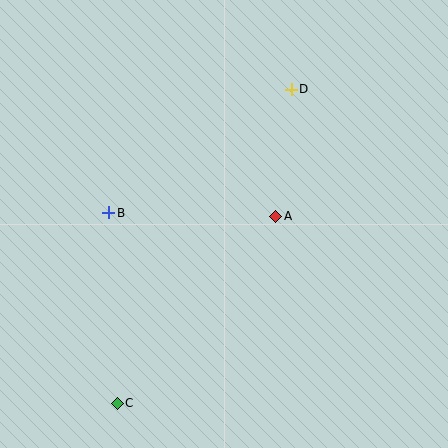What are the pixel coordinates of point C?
Point C is at (117, 403).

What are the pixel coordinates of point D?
Point D is at (291, 89).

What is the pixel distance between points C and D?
The distance between C and D is 359 pixels.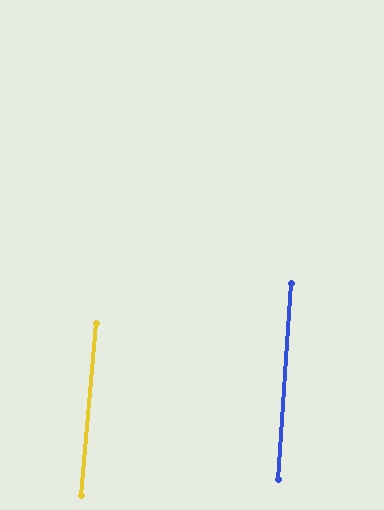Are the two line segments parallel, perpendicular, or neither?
Parallel — their directions differ by only 1.3°.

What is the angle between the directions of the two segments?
Approximately 1 degree.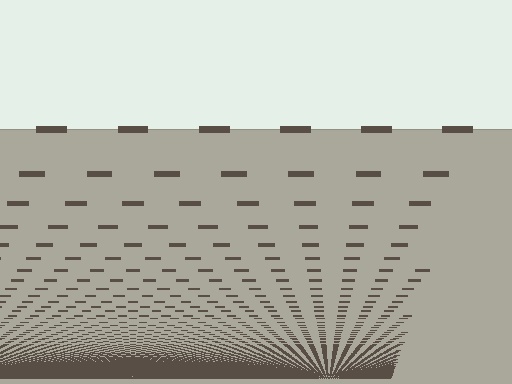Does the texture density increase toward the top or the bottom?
Density increases toward the bottom.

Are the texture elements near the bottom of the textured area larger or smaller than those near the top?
Smaller. The gradient is inverted — elements near the bottom are smaller and denser.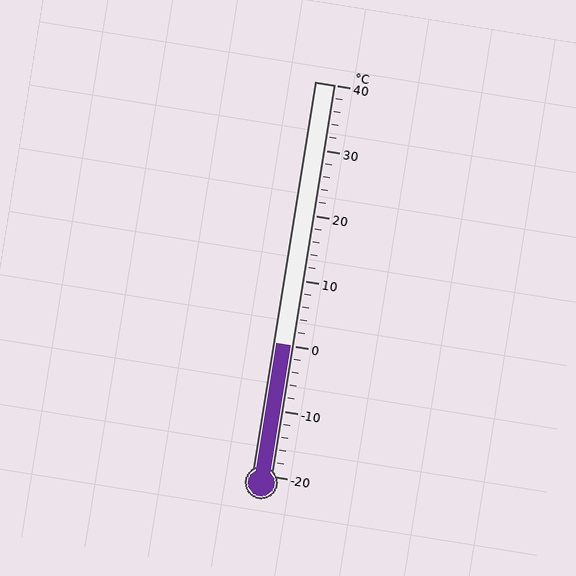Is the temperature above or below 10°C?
The temperature is below 10°C.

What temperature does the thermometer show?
The thermometer shows approximately 0°C.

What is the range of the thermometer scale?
The thermometer scale ranges from -20°C to 40°C.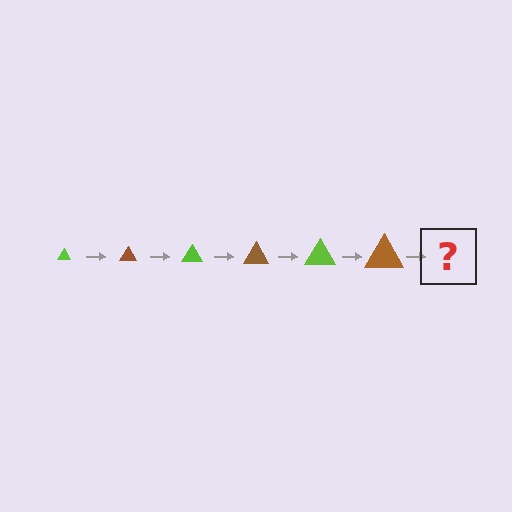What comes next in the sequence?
The next element should be a lime triangle, larger than the previous one.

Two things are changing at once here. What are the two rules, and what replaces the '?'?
The two rules are that the triangle grows larger each step and the color cycles through lime and brown. The '?' should be a lime triangle, larger than the previous one.